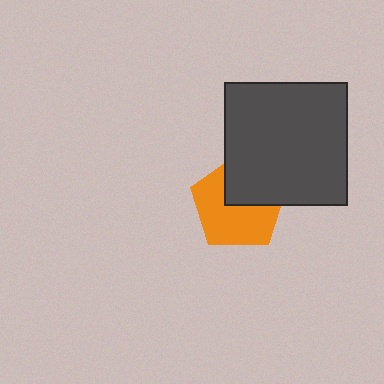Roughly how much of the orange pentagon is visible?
About half of it is visible (roughly 62%).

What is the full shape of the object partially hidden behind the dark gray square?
The partially hidden object is an orange pentagon.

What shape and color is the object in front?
The object in front is a dark gray square.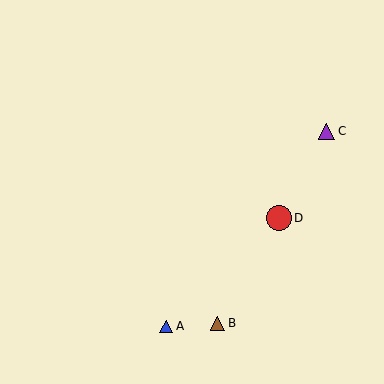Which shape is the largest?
The red circle (labeled D) is the largest.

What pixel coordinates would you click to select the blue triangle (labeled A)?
Click at (166, 326) to select the blue triangle A.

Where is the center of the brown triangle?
The center of the brown triangle is at (218, 323).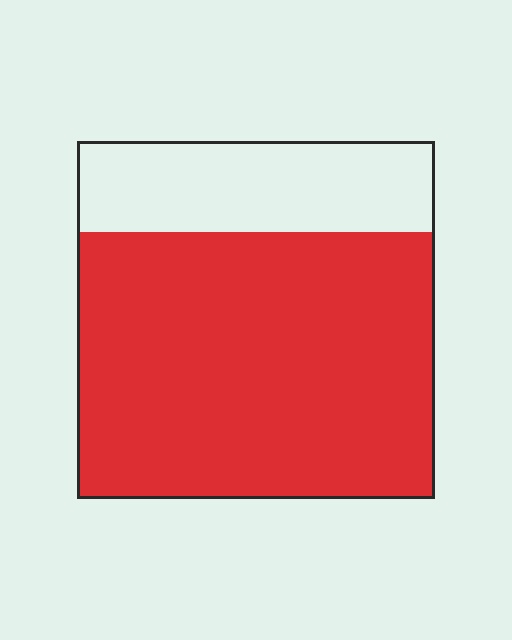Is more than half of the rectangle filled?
Yes.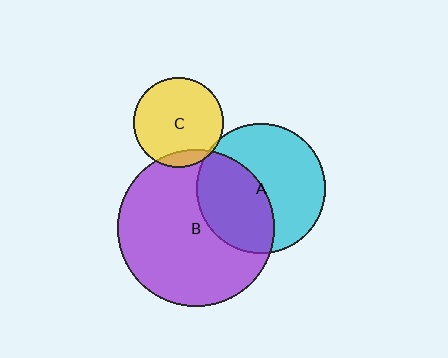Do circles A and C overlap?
Yes.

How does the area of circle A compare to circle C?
Approximately 2.1 times.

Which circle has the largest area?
Circle B (purple).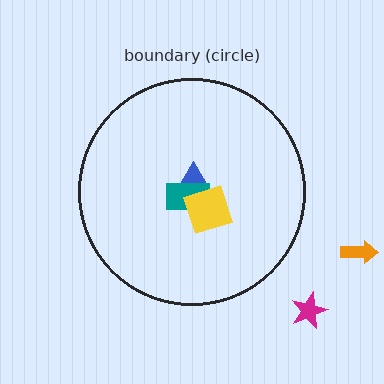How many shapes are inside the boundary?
3 inside, 2 outside.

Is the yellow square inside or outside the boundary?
Inside.